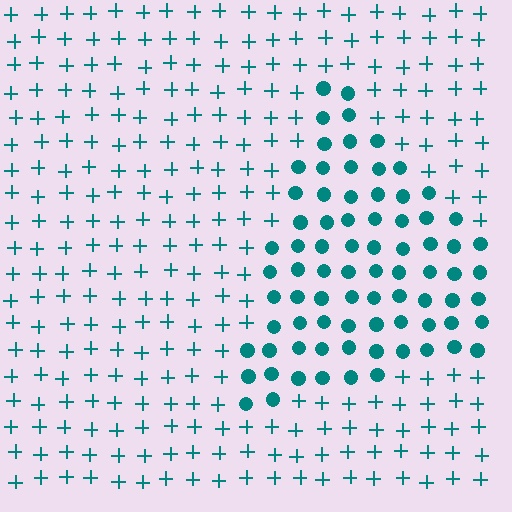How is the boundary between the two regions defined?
The boundary is defined by a change in element shape: circles inside vs. plus signs outside. All elements share the same color and spacing.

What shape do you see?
I see a triangle.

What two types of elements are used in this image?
The image uses circles inside the triangle region and plus signs outside it.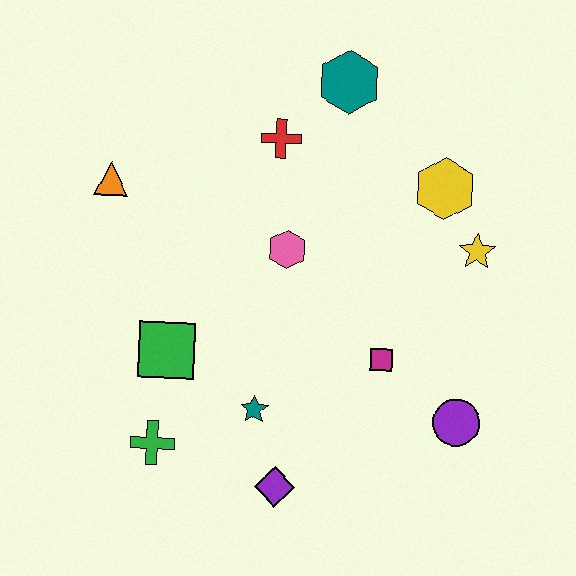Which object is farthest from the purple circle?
The orange triangle is farthest from the purple circle.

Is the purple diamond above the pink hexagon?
No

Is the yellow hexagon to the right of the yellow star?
No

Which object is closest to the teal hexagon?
The red cross is closest to the teal hexagon.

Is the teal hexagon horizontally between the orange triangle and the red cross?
No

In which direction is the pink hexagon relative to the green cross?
The pink hexagon is above the green cross.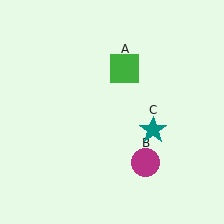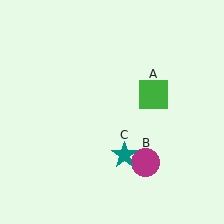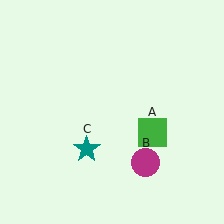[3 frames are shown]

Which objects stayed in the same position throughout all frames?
Magenta circle (object B) remained stationary.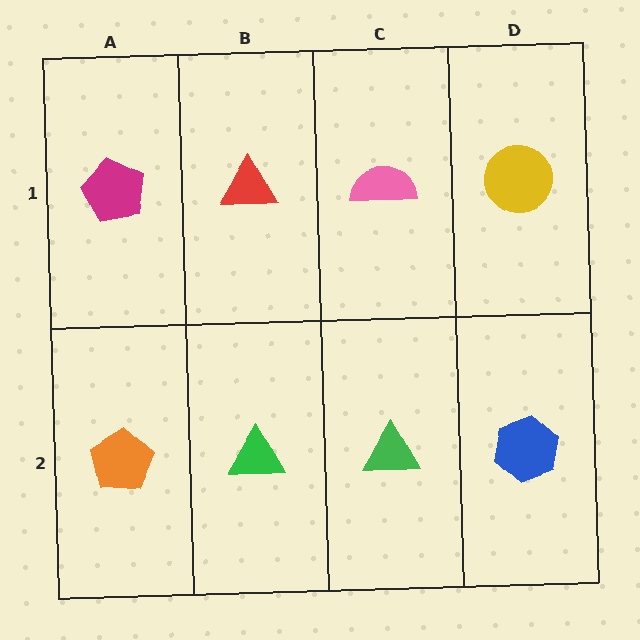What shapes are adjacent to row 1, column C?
A green triangle (row 2, column C), a red triangle (row 1, column B), a yellow circle (row 1, column D).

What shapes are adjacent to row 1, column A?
An orange pentagon (row 2, column A), a red triangle (row 1, column B).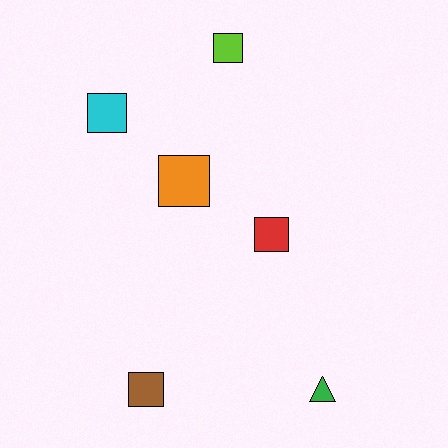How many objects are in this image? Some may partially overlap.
There are 6 objects.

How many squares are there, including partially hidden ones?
There are 5 squares.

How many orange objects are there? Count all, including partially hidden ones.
There is 1 orange object.